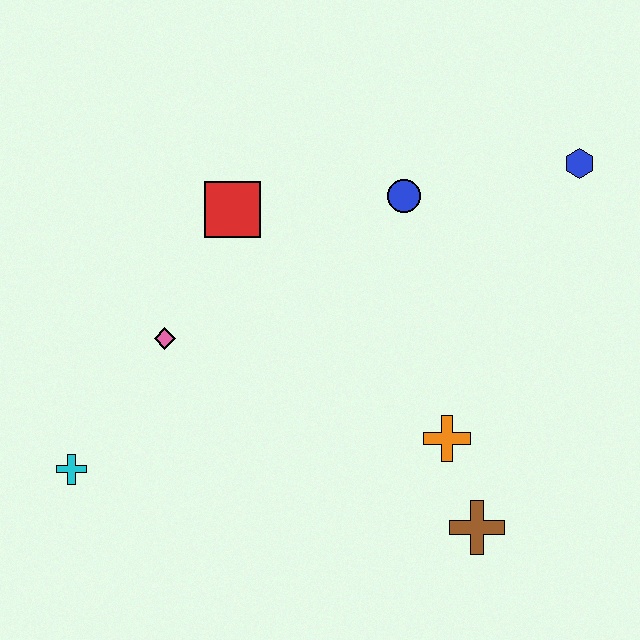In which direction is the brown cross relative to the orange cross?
The brown cross is below the orange cross.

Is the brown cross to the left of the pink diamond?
No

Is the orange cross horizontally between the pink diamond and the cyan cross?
No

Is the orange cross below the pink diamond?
Yes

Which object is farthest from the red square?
The brown cross is farthest from the red square.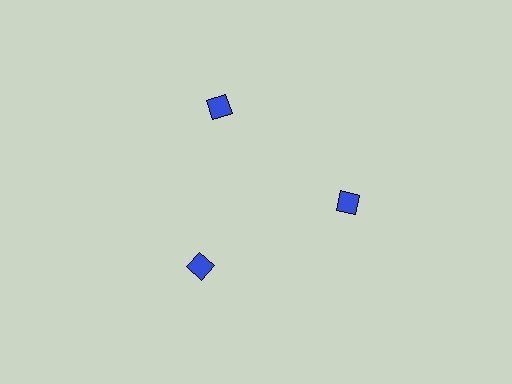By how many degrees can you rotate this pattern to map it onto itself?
The pattern maps onto itself every 120 degrees of rotation.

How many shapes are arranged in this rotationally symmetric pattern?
There are 3 shapes, arranged in 3 groups of 1.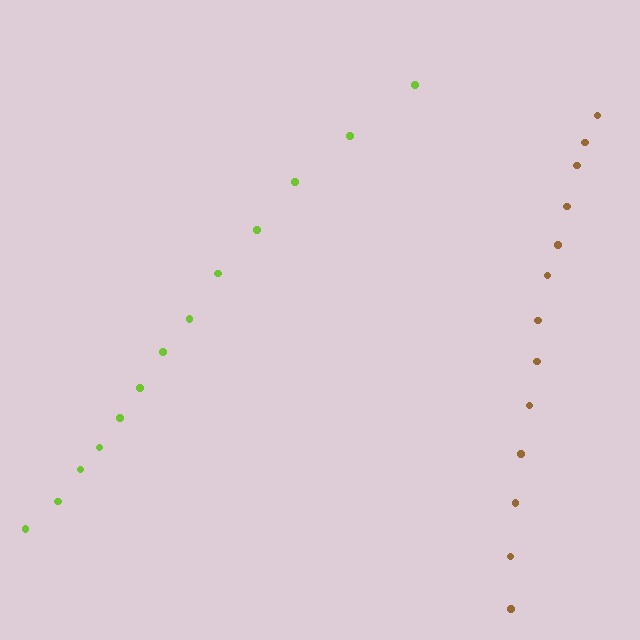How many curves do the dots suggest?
There are 2 distinct paths.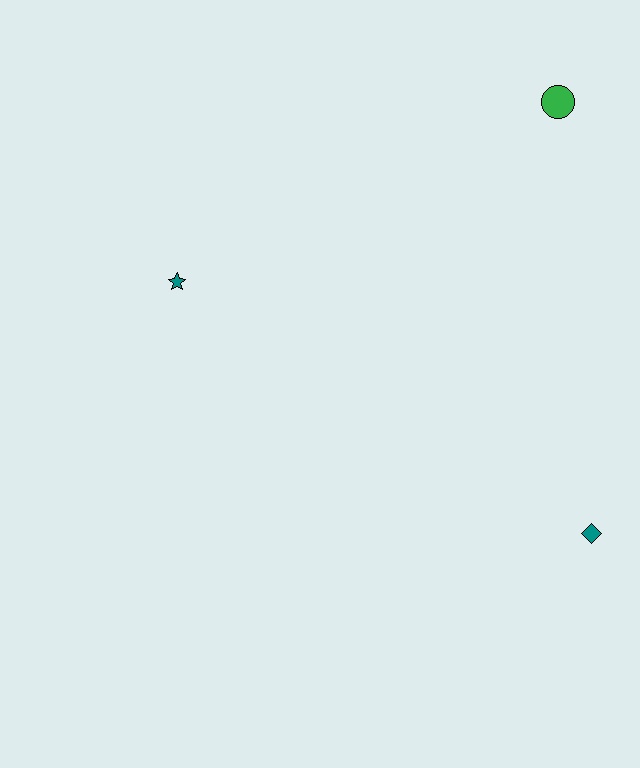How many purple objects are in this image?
There are no purple objects.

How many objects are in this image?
There are 3 objects.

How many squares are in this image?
There are no squares.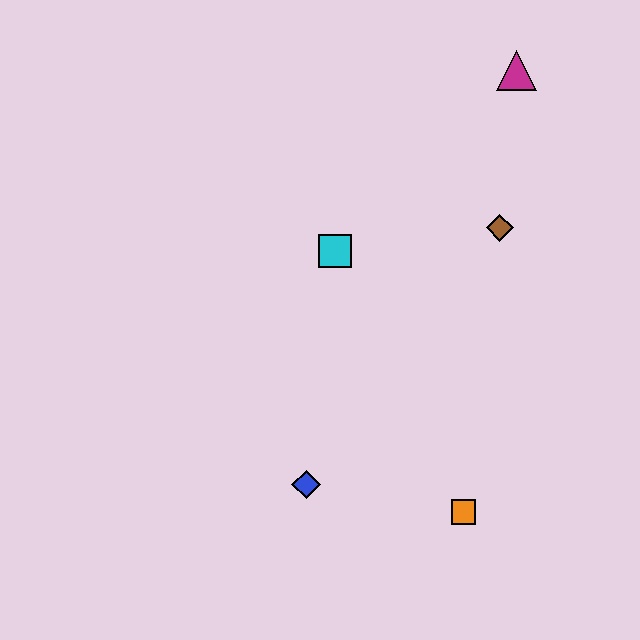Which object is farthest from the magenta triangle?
The blue diamond is farthest from the magenta triangle.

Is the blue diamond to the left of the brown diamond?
Yes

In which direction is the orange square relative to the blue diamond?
The orange square is to the right of the blue diamond.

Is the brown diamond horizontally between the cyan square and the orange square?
No